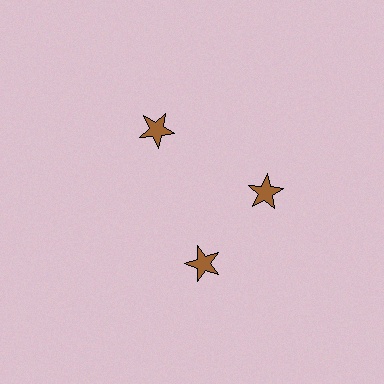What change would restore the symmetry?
The symmetry would be restored by rotating it back into even spacing with its neighbors so that all 3 stars sit at equal angles and equal distance from the center.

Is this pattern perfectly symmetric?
No. The 3 brown stars are arranged in a ring, but one element near the 7 o'clock position is rotated out of alignment along the ring, breaking the 3-fold rotational symmetry.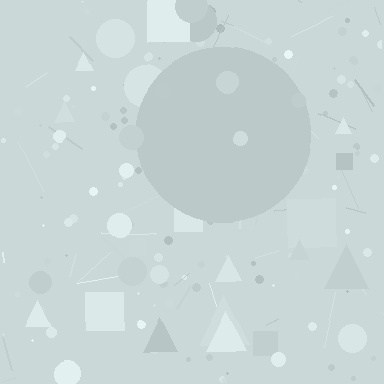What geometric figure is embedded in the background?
A circle is embedded in the background.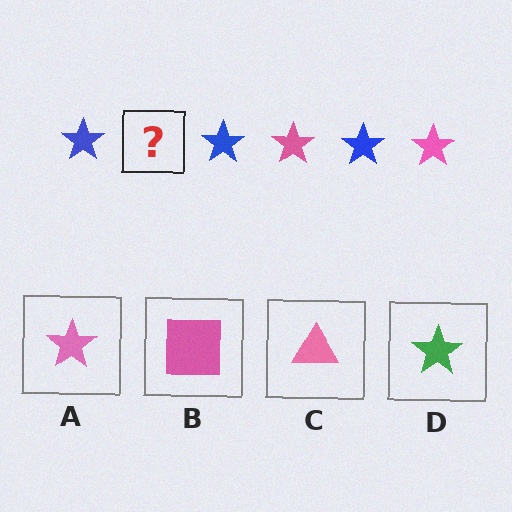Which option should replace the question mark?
Option A.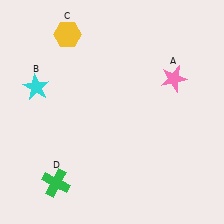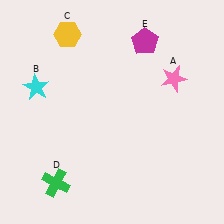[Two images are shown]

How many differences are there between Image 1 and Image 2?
There is 1 difference between the two images.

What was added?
A magenta pentagon (E) was added in Image 2.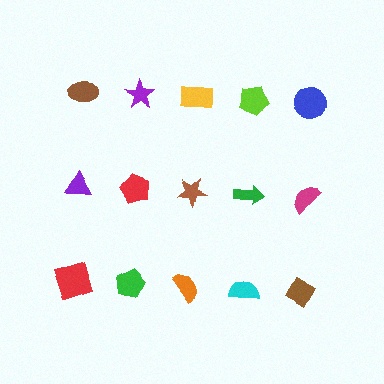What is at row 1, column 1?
A brown ellipse.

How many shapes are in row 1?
5 shapes.